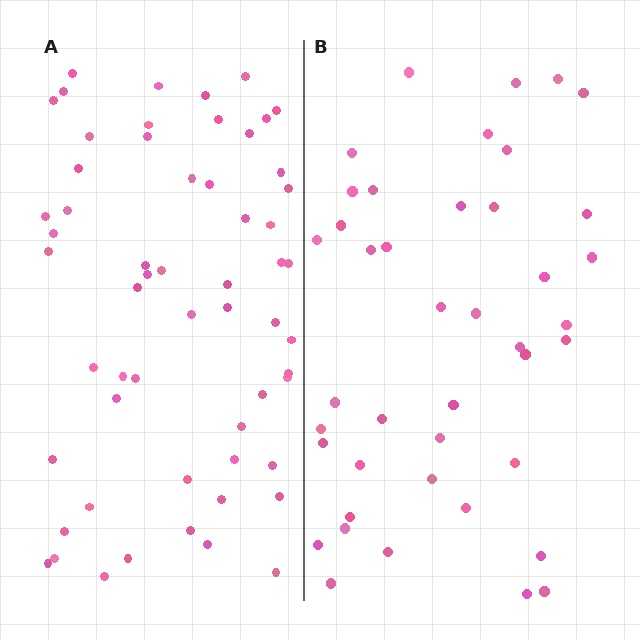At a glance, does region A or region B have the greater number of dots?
Region A (the left region) has more dots.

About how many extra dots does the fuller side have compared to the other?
Region A has approximately 15 more dots than region B.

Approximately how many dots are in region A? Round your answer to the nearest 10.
About 60 dots. (The exact count is 58, which rounds to 60.)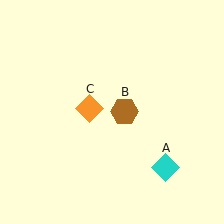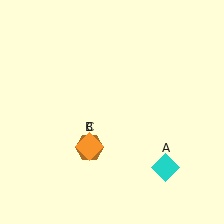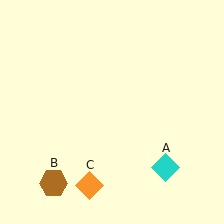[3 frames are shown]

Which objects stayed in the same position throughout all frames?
Cyan diamond (object A) remained stationary.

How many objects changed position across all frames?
2 objects changed position: brown hexagon (object B), orange diamond (object C).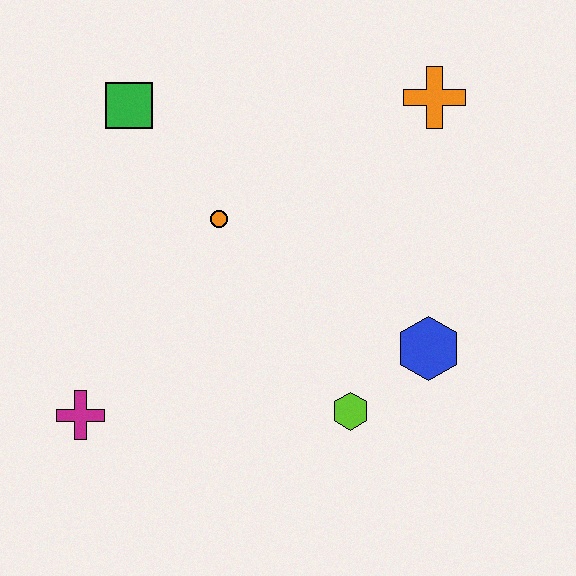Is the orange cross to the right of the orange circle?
Yes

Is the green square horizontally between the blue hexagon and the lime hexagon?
No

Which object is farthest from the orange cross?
The magenta cross is farthest from the orange cross.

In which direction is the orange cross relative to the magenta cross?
The orange cross is to the right of the magenta cross.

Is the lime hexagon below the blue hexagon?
Yes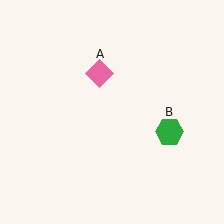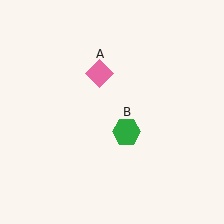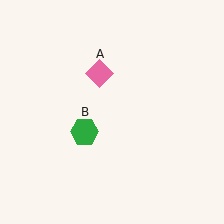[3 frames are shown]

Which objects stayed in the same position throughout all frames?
Pink diamond (object A) remained stationary.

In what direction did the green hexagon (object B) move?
The green hexagon (object B) moved left.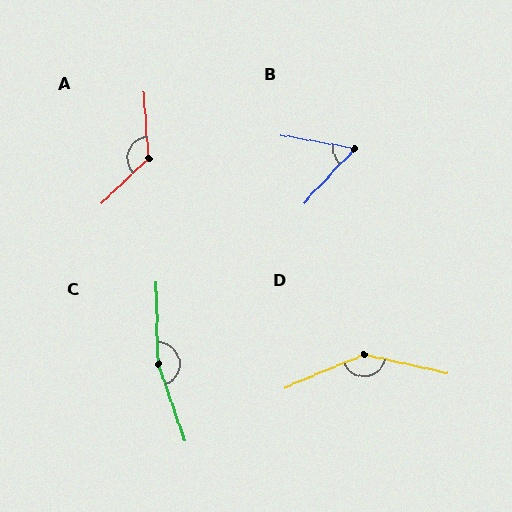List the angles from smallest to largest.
B (57°), A (130°), D (145°), C (162°).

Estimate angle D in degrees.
Approximately 145 degrees.